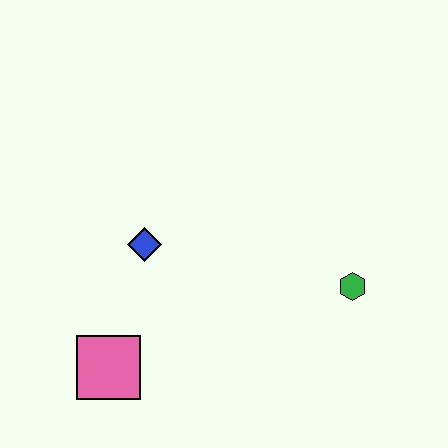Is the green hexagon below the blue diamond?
Yes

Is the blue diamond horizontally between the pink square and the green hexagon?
Yes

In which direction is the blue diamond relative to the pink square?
The blue diamond is above the pink square.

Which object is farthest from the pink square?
The green hexagon is farthest from the pink square.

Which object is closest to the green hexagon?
The blue diamond is closest to the green hexagon.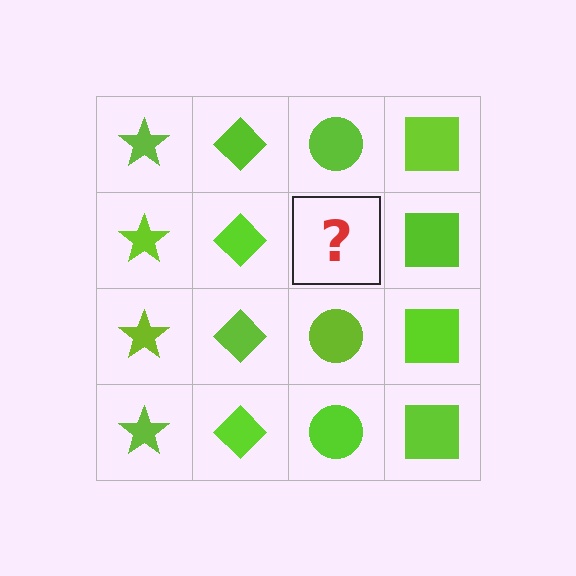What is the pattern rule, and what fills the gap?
The rule is that each column has a consistent shape. The gap should be filled with a lime circle.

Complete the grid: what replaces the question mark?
The question mark should be replaced with a lime circle.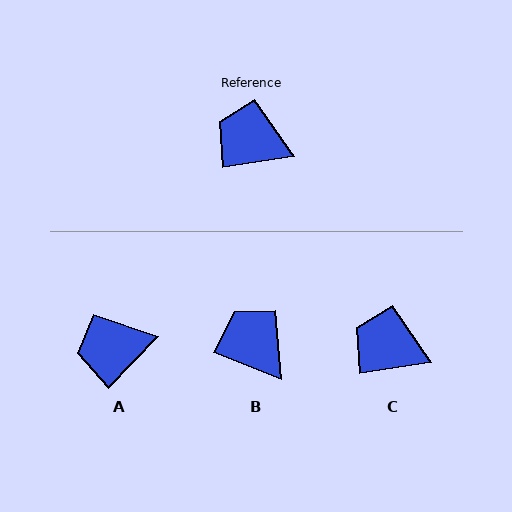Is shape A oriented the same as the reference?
No, it is off by about 37 degrees.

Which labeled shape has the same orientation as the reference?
C.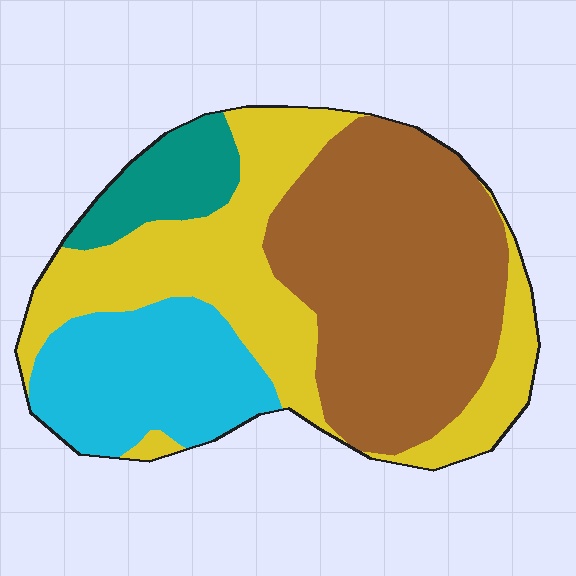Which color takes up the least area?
Teal, at roughly 10%.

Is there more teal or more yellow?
Yellow.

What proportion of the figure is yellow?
Yellow takes up about one third (1/3) of the figure.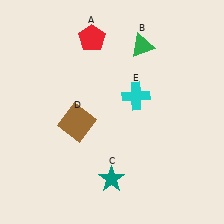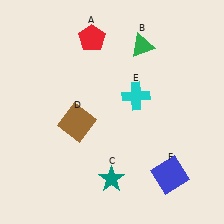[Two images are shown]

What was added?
A blue square (F) was added in Image 2.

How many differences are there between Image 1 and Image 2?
There is 1 difference between the two images.